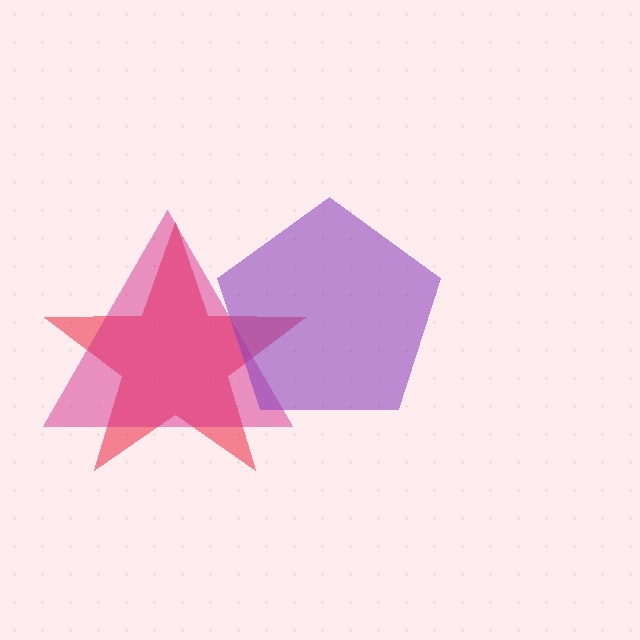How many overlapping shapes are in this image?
There are 3 overlapping shapes in the image.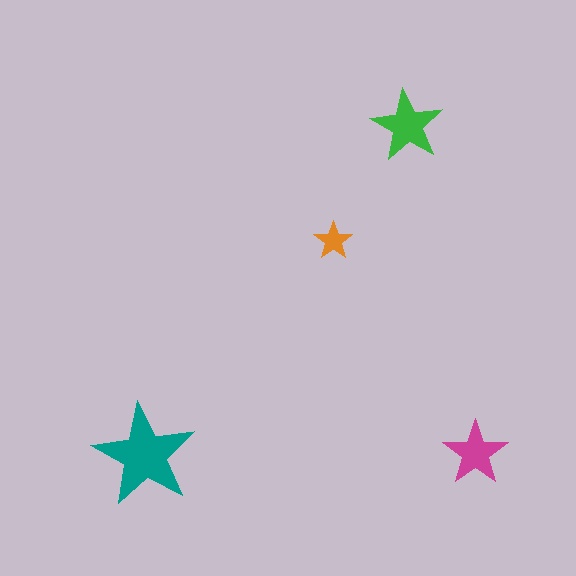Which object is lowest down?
The teal star is bottommost.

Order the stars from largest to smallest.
the teal one, the green one, the magenta one, the orange one.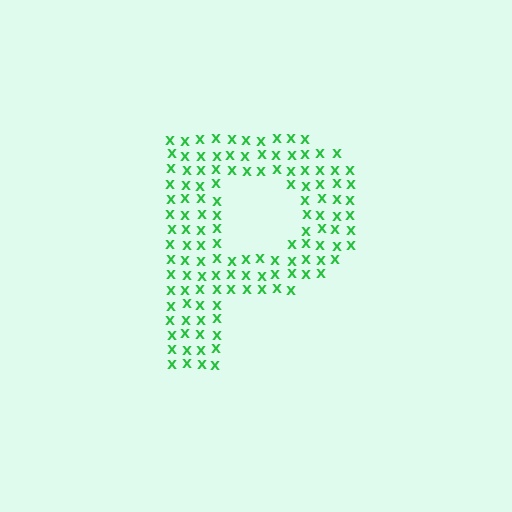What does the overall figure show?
The overall figure shows the letter P.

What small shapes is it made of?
It is made of small letter X's.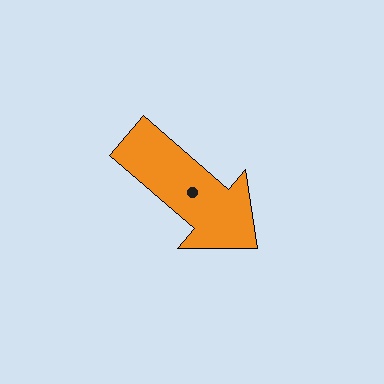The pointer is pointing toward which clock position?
Roughly 4 o'clock.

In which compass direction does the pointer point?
Southeast.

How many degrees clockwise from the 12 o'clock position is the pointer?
Approximately 131 degrees.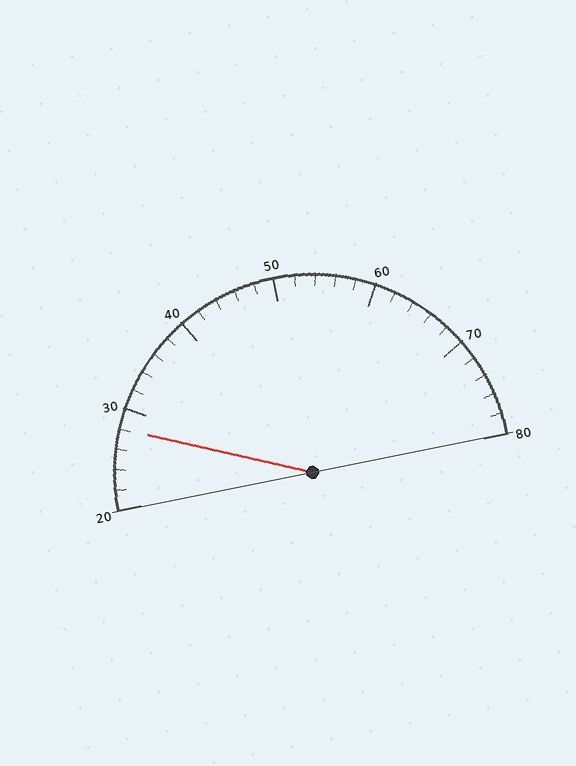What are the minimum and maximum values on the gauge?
The gauge ranges from 20 to 80.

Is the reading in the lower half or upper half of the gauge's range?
The reading is in the lower half of the range (20 to 80).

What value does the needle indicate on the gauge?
The needle indicates approximately 28.